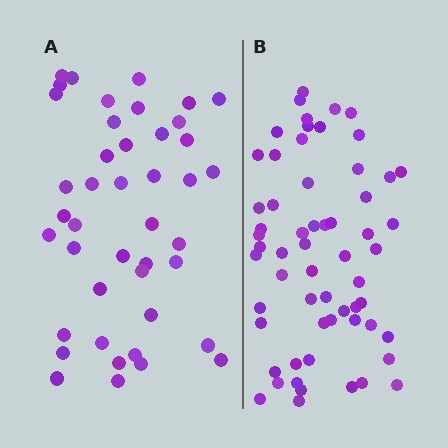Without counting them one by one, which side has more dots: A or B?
Region B (the right region) has more dots.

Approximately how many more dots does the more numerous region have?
Region B has approximately 15 more dots than region A.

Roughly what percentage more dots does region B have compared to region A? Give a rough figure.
About 40% more.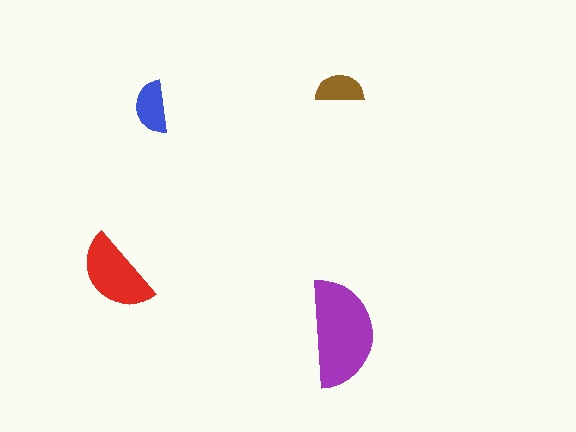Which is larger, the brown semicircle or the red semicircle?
The red one.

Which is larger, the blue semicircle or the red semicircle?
The red one.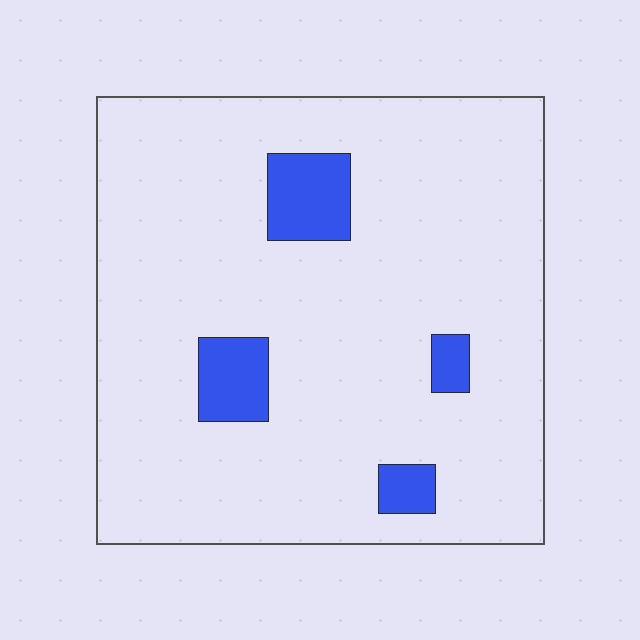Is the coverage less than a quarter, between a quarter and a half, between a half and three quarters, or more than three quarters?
Less than a quarter.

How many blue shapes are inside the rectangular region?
4.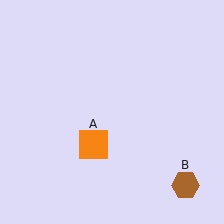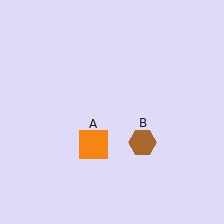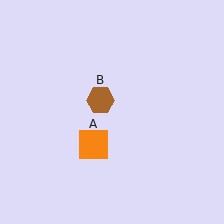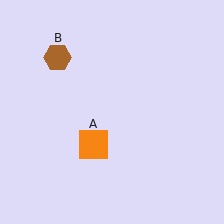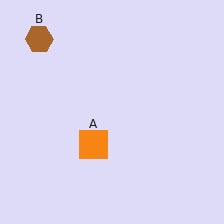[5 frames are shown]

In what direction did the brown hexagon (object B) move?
The brown hexagon (object B) moved up and to the left.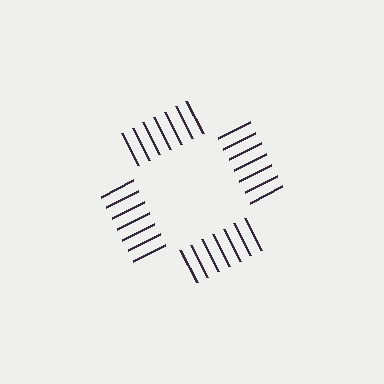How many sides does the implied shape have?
4 sides — the line-ends trace a square.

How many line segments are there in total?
28 — 7 along each of the 4 edges.